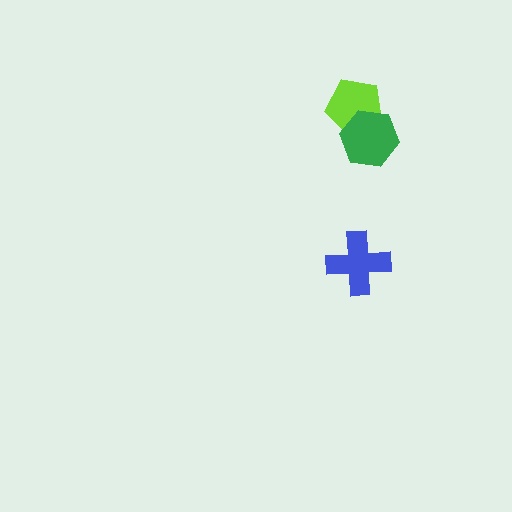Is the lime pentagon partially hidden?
Yes, it is partially covered by another shape.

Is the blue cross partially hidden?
No, no other shape covers it.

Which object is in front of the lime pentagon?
The green hexagon is in front of the lime pentagon.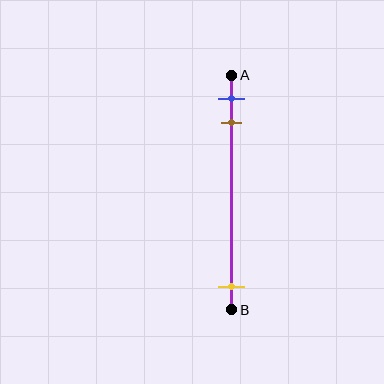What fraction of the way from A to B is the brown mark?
The brown mark is approximately 20% (0.2) of the way from A to B.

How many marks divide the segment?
There are 3 marks dividing the segment.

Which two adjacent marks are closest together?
The blue and brown marks are the closest adjacent pair.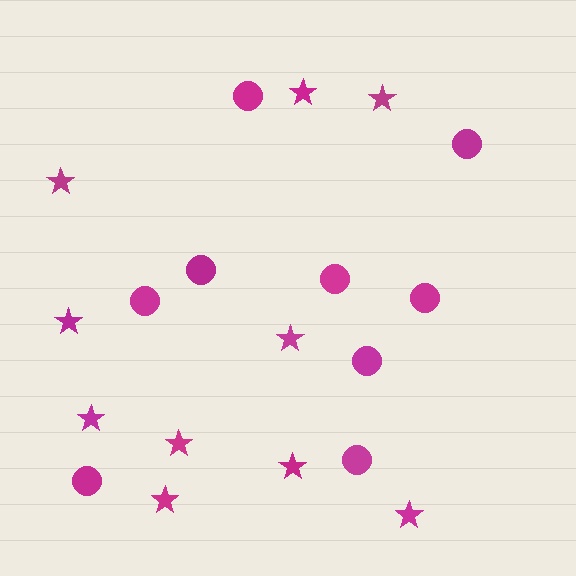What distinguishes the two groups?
There are 2 groups: one group of circles (9) and one group of stars (10).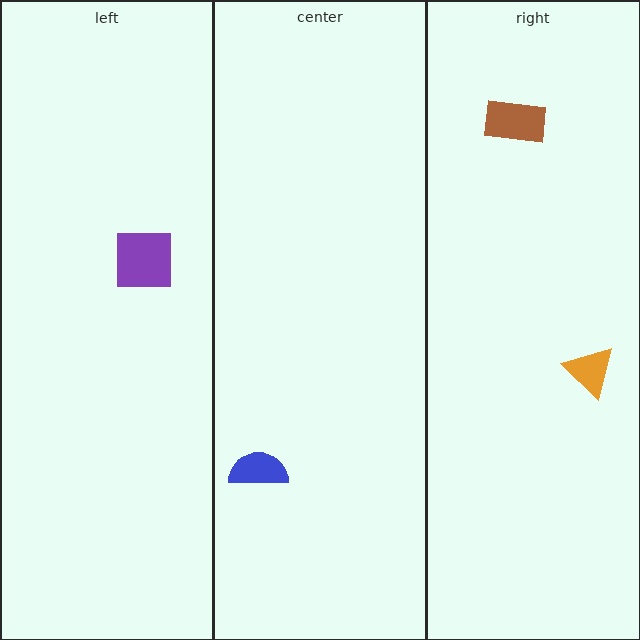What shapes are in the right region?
The brown rectangle, the orange triangle.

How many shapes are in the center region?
1.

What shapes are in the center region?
The blue semicircle.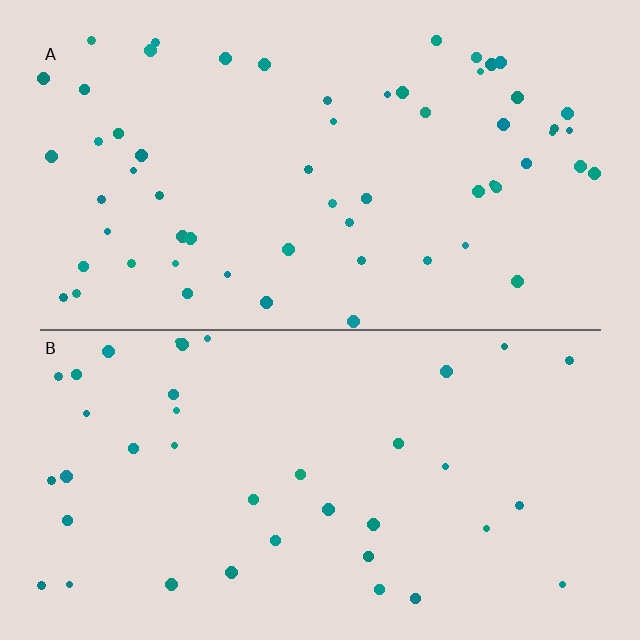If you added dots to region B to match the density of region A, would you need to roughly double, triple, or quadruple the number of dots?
Approximately double.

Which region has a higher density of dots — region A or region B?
A (the top).